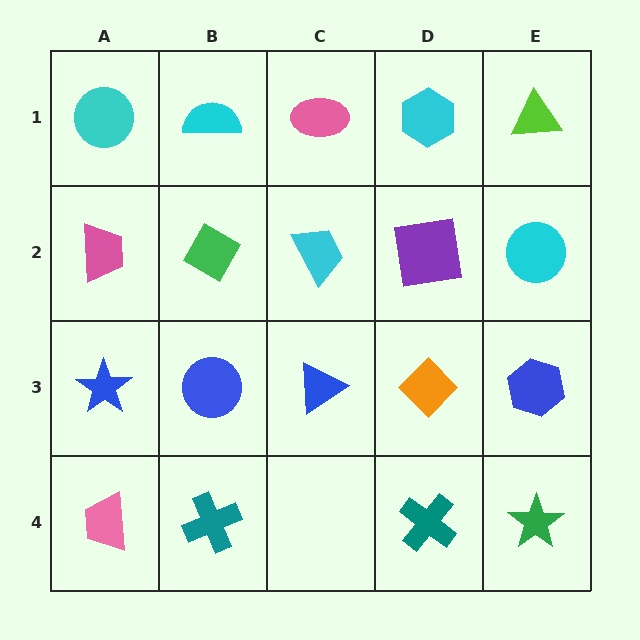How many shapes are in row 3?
5 shapes.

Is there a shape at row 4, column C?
No, that cell is empty.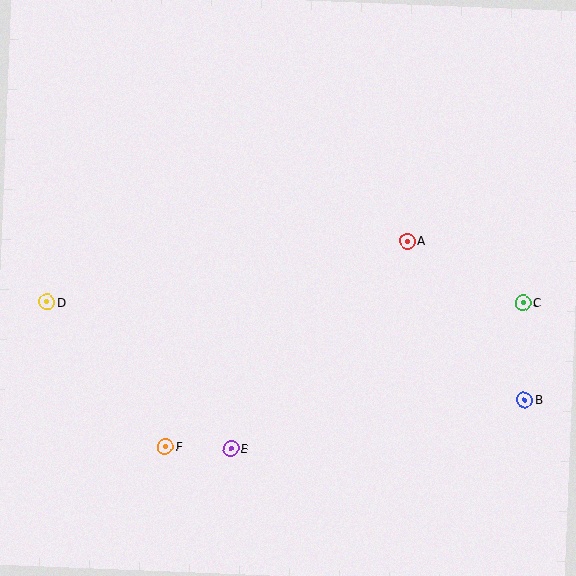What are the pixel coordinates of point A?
Point A is at (407, 241).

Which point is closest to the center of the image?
Point A at (407, 241) is closest to the center.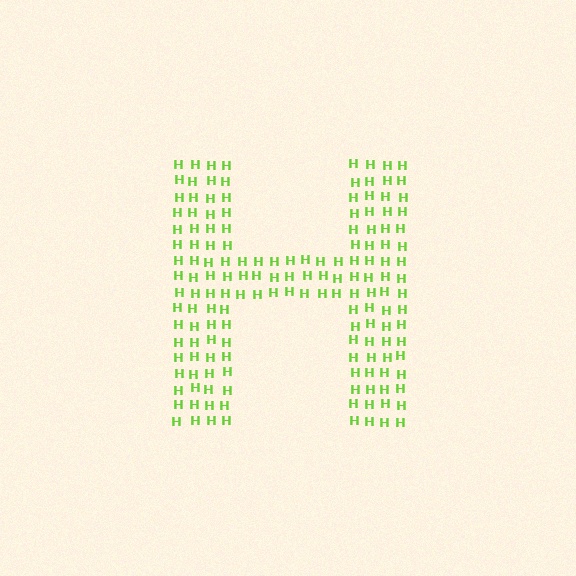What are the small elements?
The small elements are letter H's.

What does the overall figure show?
The overall figure shows the letter H.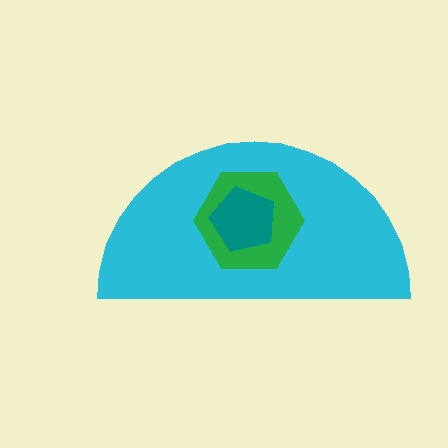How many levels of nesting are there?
3.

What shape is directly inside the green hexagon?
The teal pentagon.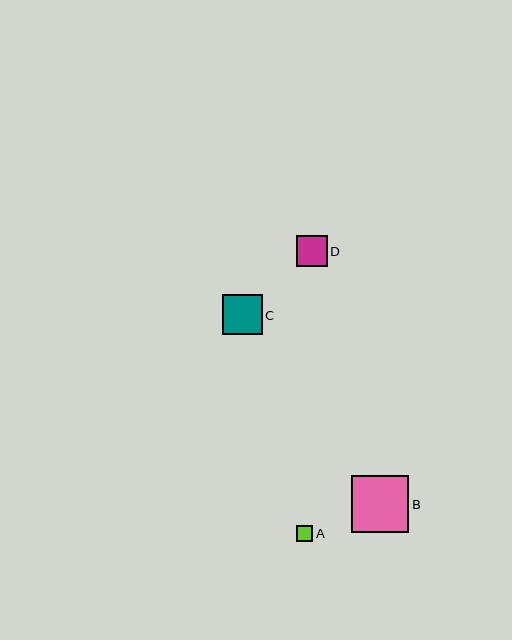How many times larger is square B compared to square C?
Square B is approximately 1.4 times the size of square C.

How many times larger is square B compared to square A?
Square B is approximately 3.4 times the size of square A.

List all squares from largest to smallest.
From largest to smallest: B, C, D, A.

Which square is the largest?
Square B is the largest with a size of approximately 57 pixels.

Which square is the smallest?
Square A is the smallest with a size of approximately 17 pixels.